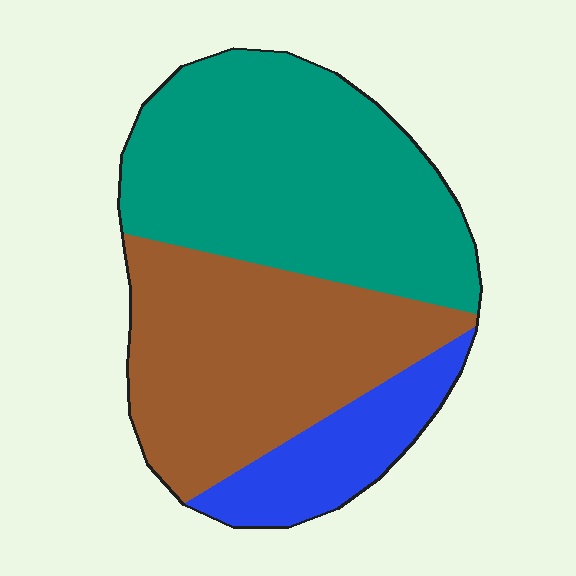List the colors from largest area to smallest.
From largest to smallest: teal, brown, blue.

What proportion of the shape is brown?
Brown takes up about three eighths (3/8) of the shape.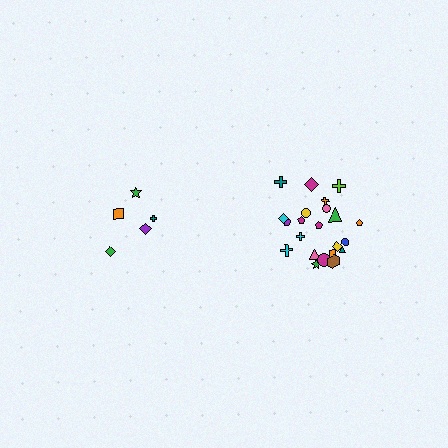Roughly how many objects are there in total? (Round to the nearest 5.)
Roughly 25 objects in total.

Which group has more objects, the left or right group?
The right group.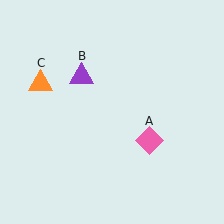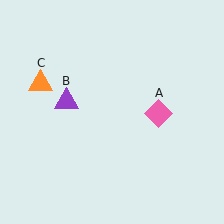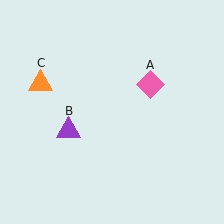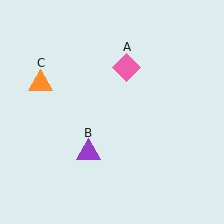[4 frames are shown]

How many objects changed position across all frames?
2 objects changed position: pink diamond (object A), purple triangle (object B).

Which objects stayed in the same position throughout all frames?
Orange triangle (object C) remained stationary.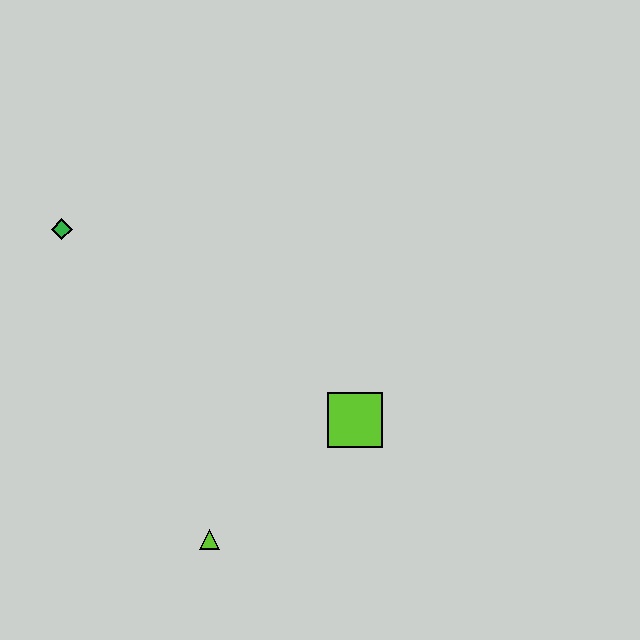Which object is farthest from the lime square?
The green diamond is farthest from the lime square.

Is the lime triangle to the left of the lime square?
Yes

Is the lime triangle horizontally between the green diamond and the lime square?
Yes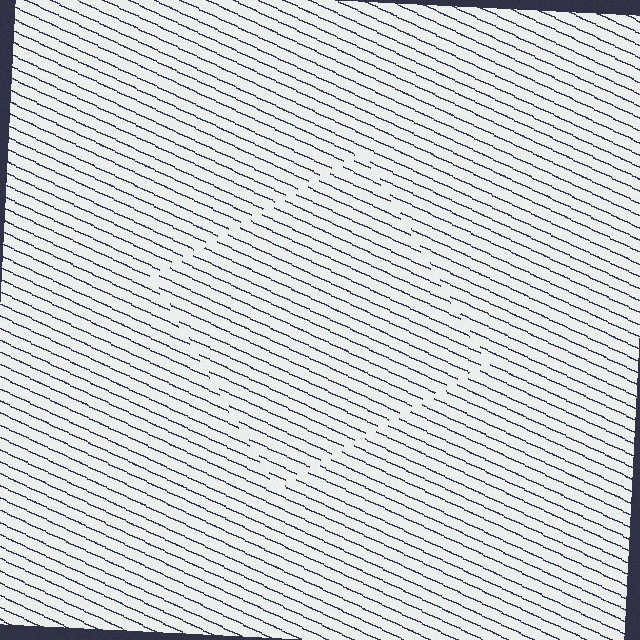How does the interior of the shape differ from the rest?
The interior of the shape contains the same grating, shifted by half a period — the contour is defined by the phase discontinuity where line-ends from the inner and outer gratings abut.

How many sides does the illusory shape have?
4 sides — the line-ends trace a square.